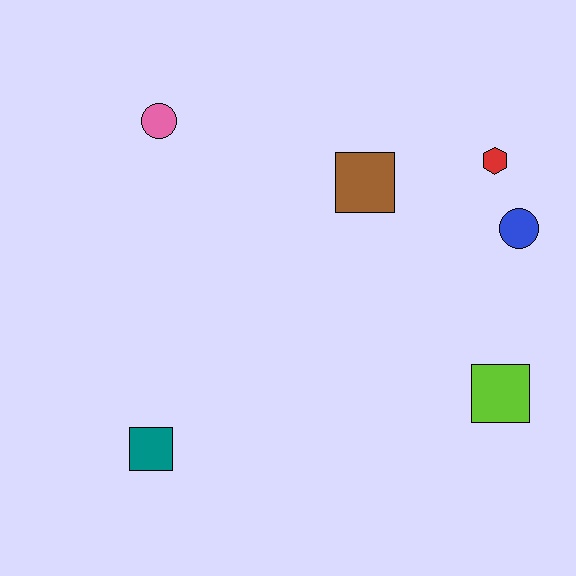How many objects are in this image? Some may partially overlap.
There are 6 objects.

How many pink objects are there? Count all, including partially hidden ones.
There is 1 pink object.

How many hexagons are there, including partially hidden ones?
There is 1 hexagon.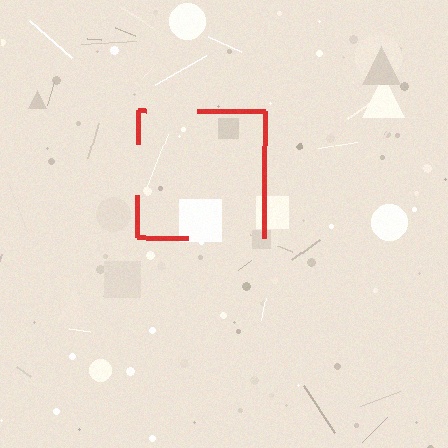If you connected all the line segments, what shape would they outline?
They would outline a square.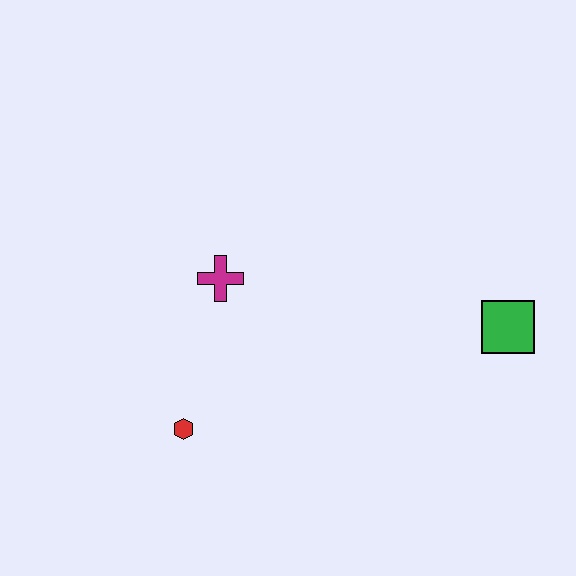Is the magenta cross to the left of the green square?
Yes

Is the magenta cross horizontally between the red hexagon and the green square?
Yes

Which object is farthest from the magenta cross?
The green square is farthest from the magenta cross.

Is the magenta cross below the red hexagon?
No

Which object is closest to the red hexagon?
The magenta cross is closest to the red hexagon.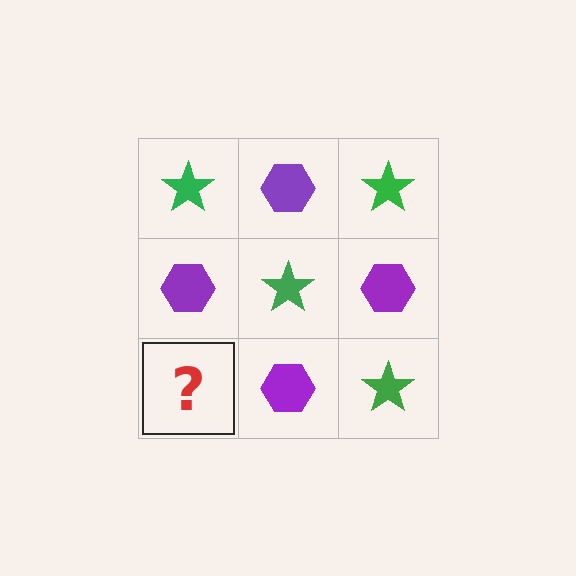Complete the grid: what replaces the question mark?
The question mark should be replaced with a green star.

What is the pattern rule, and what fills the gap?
The rule is that it alternates green star and purple hexagon in a checkerboard pattern. The gap should be filled with a green star.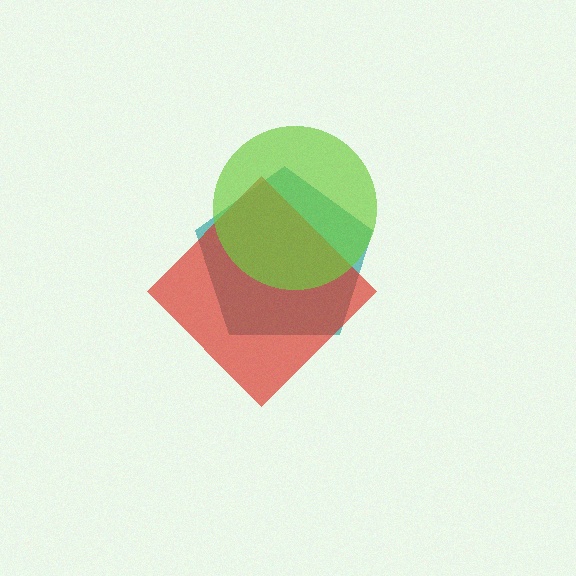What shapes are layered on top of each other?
The layered shapes are: a teal pentagon, a red diamond, a lime circle.